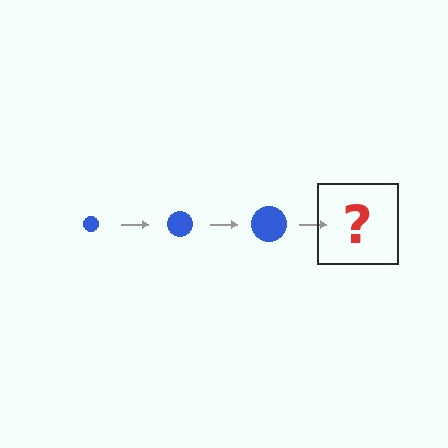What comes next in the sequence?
The next element should be a blue circle, larger than the previous one.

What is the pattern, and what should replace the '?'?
The pattern is that the circle gets progressively larger each step. The '?' should be a blue circle, larger than the previous one.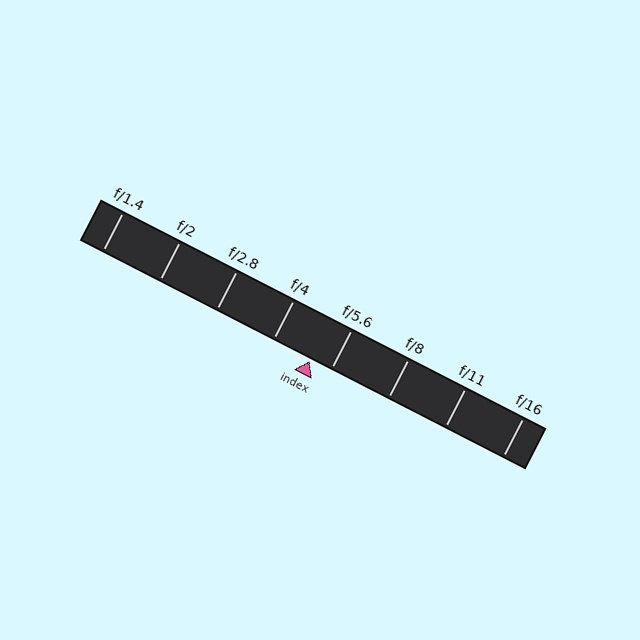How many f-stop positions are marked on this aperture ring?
There are 8 f-stop positions marked.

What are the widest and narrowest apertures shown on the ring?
The widest aperture shown is f/1.4 and the narrowest is f/16.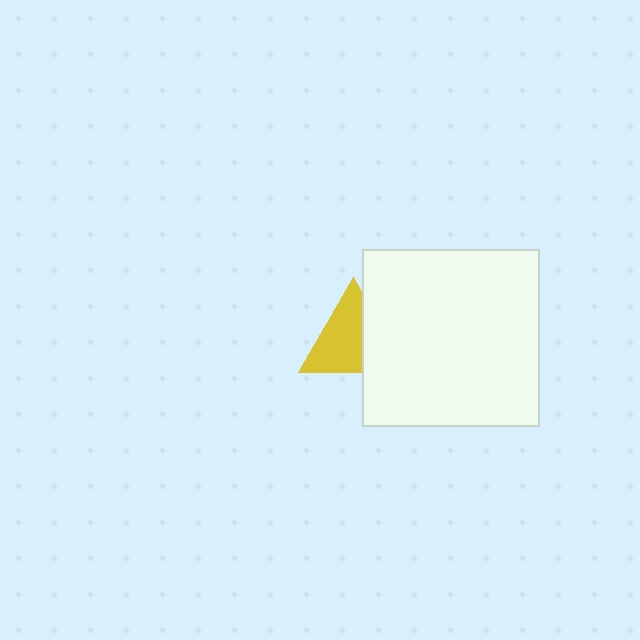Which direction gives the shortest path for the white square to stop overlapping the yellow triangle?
Moving right gives the shortest separation.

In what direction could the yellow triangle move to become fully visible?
The yellow triangle could move left. That would shift it out from behind the white square entirely.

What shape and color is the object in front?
The object in front is a white square.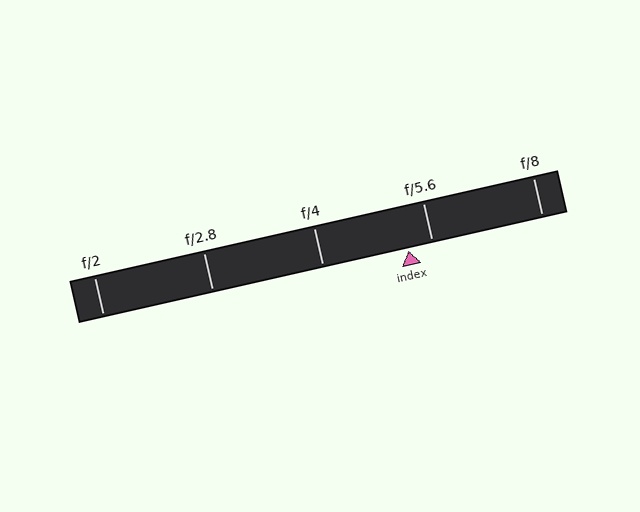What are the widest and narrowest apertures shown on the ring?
The widest aperture shown is f/2 and the narrowest is f/8.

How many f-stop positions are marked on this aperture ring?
There are 5 f-stop positions marked.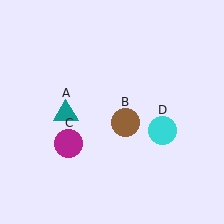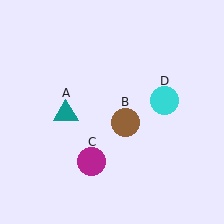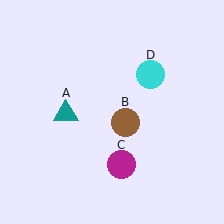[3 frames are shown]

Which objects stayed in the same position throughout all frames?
Teal triangle (object A) and brown circle (object B) remained stationary.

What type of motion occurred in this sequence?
The magenta circle (object C), cyan circle (object D) rotated counterclockwise around the center of the scene.